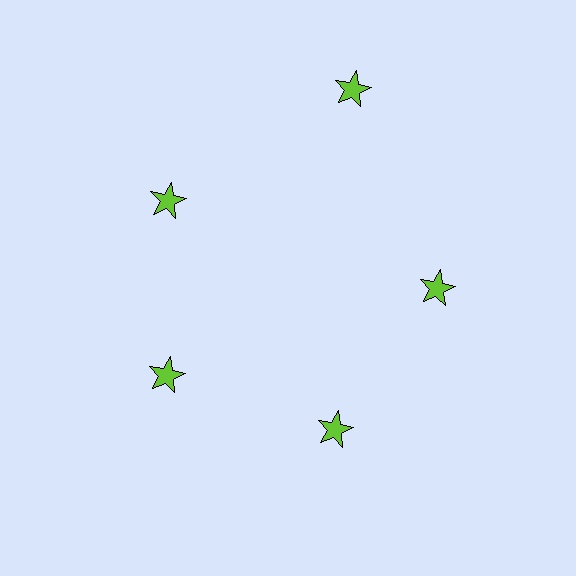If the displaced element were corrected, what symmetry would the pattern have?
It would have 5-fold rotational symmetry — the pattern would map onto itself every 72 degrees.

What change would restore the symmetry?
The symmetry would be restored by moving it inward, back onto the ring so that all 5 stars sit at equal angles and equal distance from the center.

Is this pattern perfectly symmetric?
No. The 5 lime stars are arranged in a ring, but one element near the 1 o'clock position is pushed outward from the center, breaking the 5-fold rotational symmetry.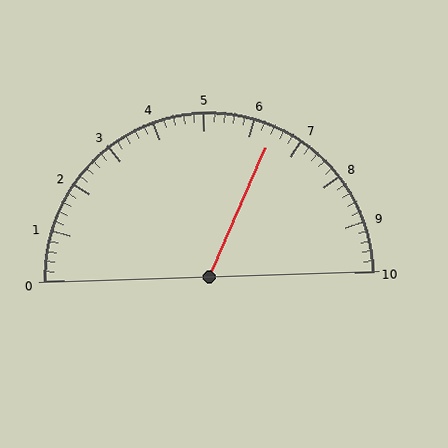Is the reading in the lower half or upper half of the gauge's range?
The reading is in the upper half of the range (0 to 10).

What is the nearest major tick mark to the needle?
The nearest major tick mark is 6.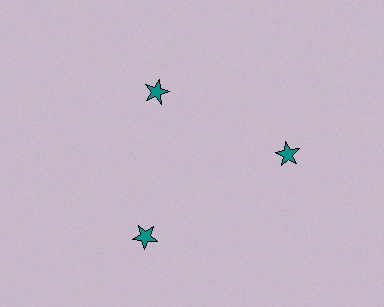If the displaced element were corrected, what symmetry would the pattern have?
It would have 3-fold rotational symmetry — the pattern would map onto itself every 120 degrees.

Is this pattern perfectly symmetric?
No. The 3 teal stars are arranged in a ring, but one element near the 11 o'clock position is pulled inward toward the center, breaking the 3-fold rotational symmetry.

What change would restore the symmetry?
The symmetry would be restored by moving it outward, back onto the ring so that all 3 stars sit at equal angles and equal distance from the center.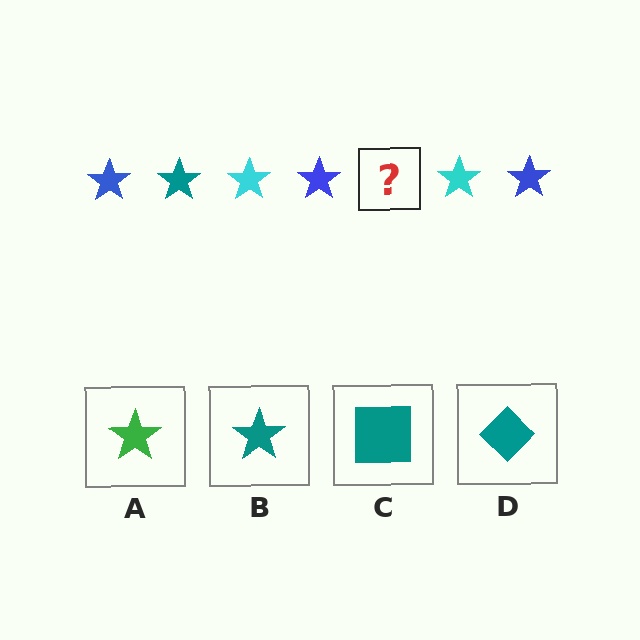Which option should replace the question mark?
Option B.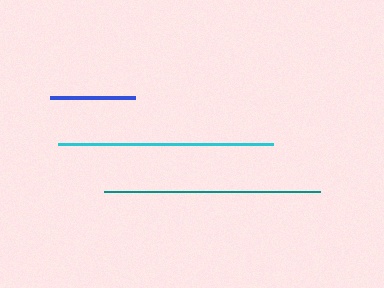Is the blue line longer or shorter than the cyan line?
The cyan line is longer than the blue line.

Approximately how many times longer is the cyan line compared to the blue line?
The cyan line is approximately 2.5 times the length of the blue line.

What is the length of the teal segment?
The teal segment is approximately 216 pixels long.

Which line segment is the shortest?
The blue line is the shortest at approximately 85 pixels.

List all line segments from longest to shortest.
From longest to shortest: teal, cyan, blue.